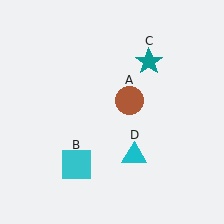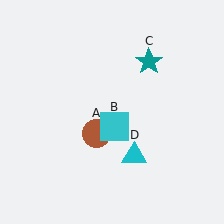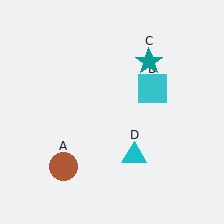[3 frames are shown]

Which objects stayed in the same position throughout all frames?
Teal star (object C) and cyan triangle (object D) remained stationary.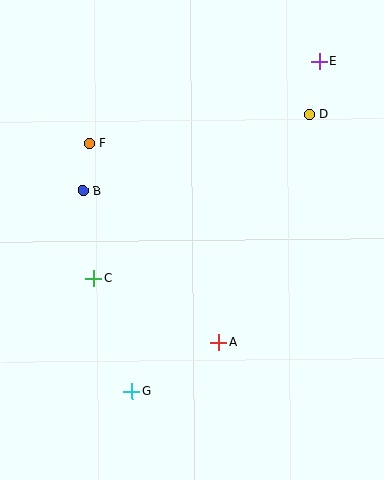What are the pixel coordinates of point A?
Point A is at (219, 342).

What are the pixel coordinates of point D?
Point D is at (309, 114).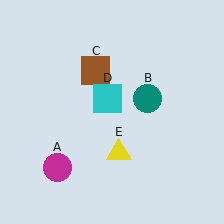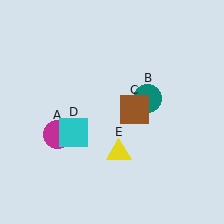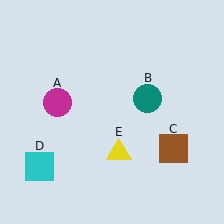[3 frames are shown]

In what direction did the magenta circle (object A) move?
The magenta circle (object A) moved up.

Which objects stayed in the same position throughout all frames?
Teal circle (object B) and yellow triangle (object E) remained stationary.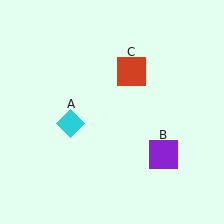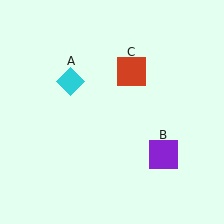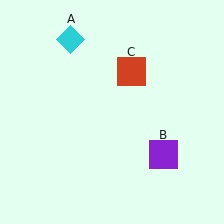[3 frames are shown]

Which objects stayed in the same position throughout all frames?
Purple square (object B) and red square (object C) remained stationary.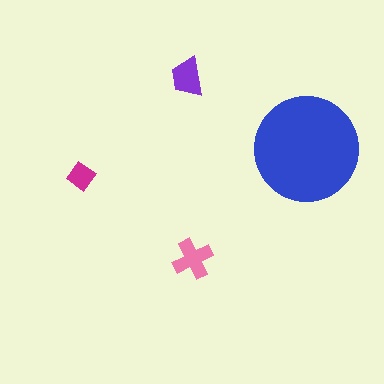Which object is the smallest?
The magenta diamond.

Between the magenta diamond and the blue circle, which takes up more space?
The blue circle.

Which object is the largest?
The blue circle.